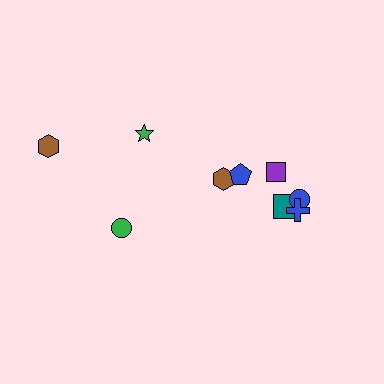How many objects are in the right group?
There are 6 objects.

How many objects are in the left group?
There are 3 objects.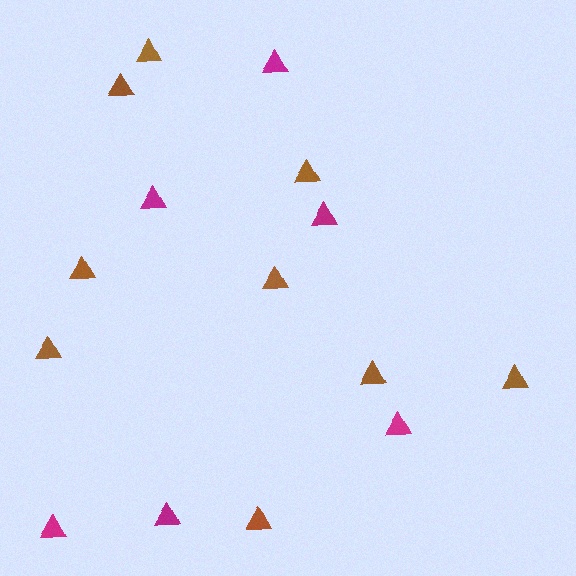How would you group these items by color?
There are 2 groups: one group of magenta triangles (6) and one group of brown triangles (9).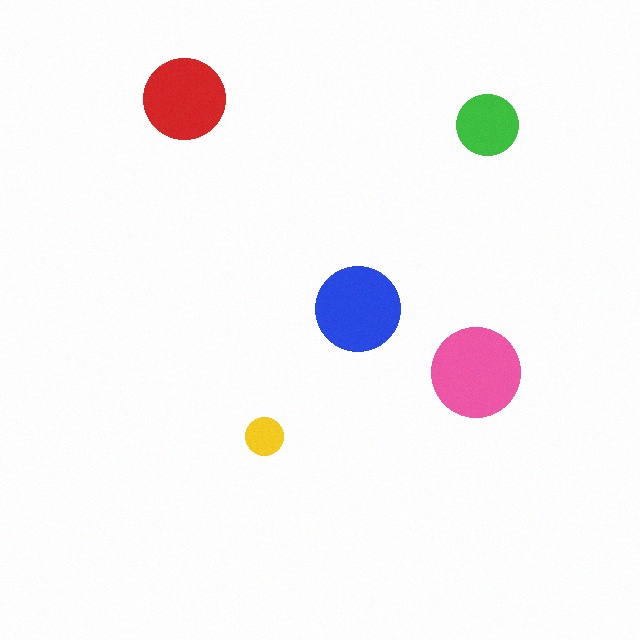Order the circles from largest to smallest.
the pink one, the blue one, the red one, the green one, the yellow one.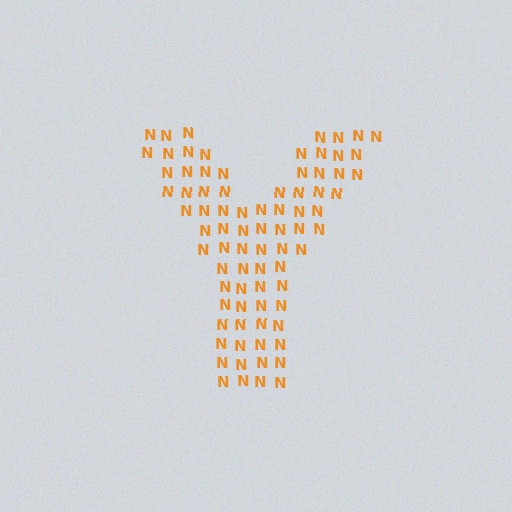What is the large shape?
The large shape is the letter Y.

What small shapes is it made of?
It is made of small letter N's.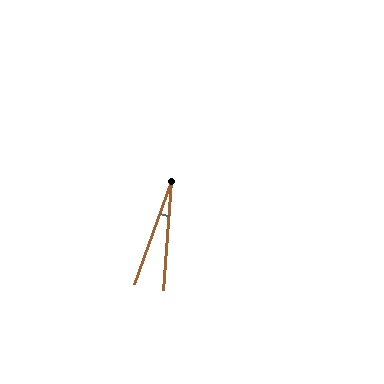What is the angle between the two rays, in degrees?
Approximately 16 degrees.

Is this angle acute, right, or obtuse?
It is acute.